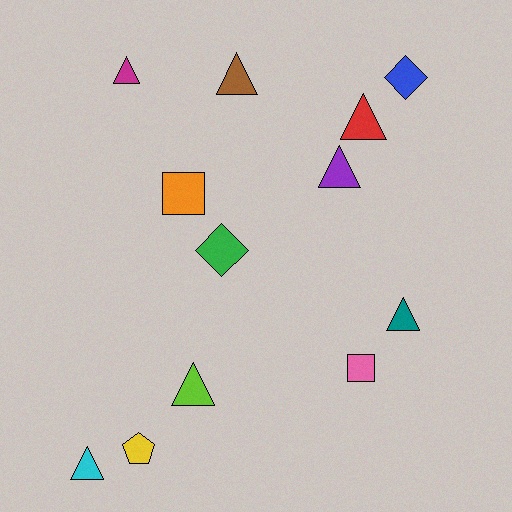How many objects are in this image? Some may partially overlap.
There are 12 objects.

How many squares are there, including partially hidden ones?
There are 2 squares.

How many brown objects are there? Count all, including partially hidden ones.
There is 1 brown object.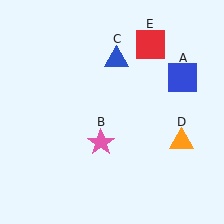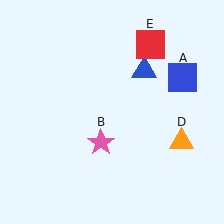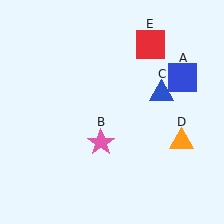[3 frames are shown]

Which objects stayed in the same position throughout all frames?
Blue square (object A) and pink star (object B) and orange triangle (object D) and red square (object E) remained stationary.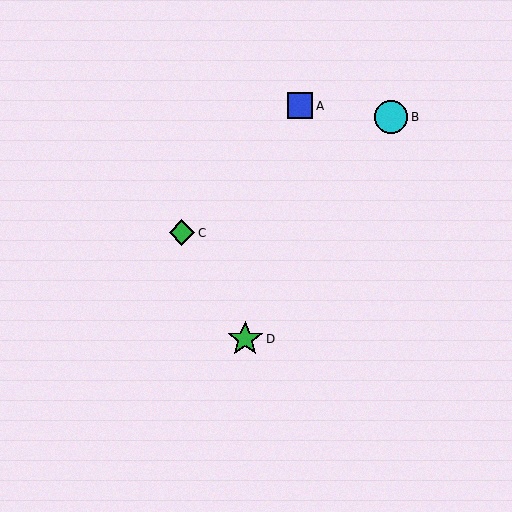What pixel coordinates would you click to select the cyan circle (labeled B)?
Click at (391, 117) to select the cyan circle B.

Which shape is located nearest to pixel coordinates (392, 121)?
The cyan circle (labeled B) at (391, 117) is nearest to that location.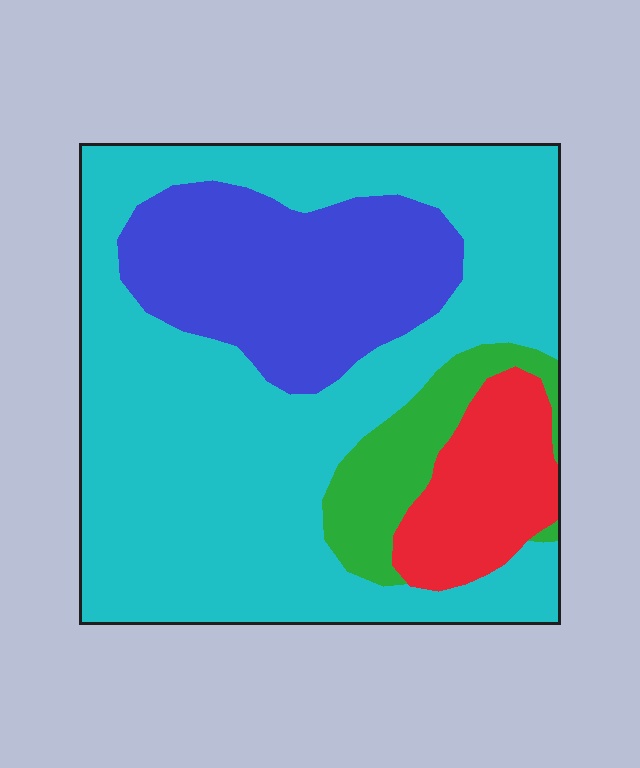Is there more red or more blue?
Blue.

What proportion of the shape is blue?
Blue takes up about one fifth (1/5) of the shape.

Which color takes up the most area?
Cyan, at roughly 60%.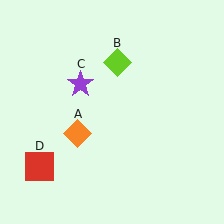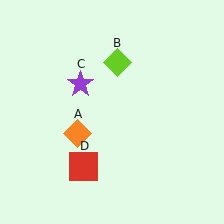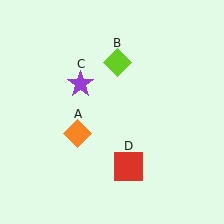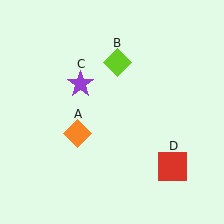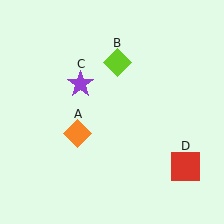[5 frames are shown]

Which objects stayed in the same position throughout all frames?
Orange diamond (object A) and lime diamond (object B) and purple star (object C) remained stationary.